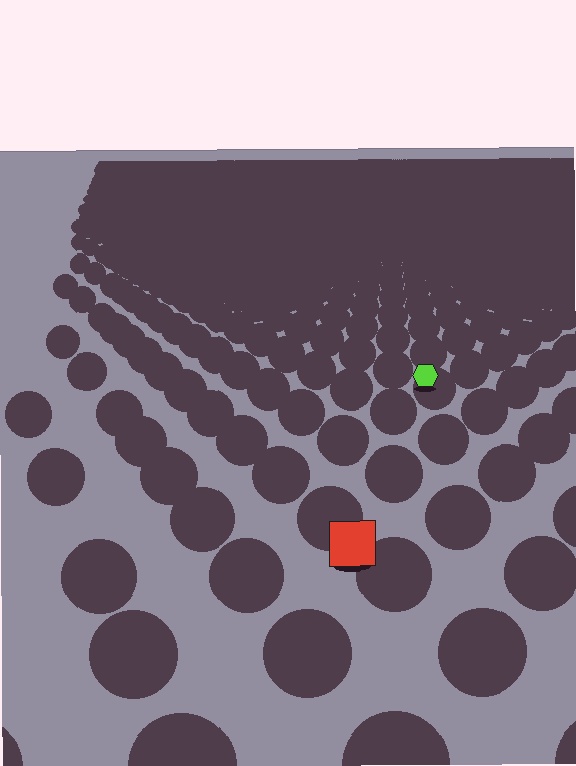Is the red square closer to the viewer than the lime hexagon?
Yes. The red square is closer — you can tell from the texture gradient: the ground texture is coarser near it.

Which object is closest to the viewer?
The red square is closest. The texture marks near it are larger and more spread out.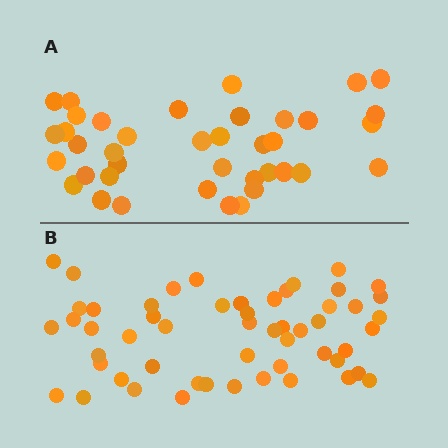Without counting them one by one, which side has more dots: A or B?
Region B (the bottom region) has more dots.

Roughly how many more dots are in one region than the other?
Region B has approximately 15 more dots than region A.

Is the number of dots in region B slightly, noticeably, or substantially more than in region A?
Region B has noticeably more, but not dramatically so. The ratio is roughly 1.4 to 1.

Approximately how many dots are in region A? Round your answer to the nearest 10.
About 40 dots. (The exact count is 39, which rounds to 40.)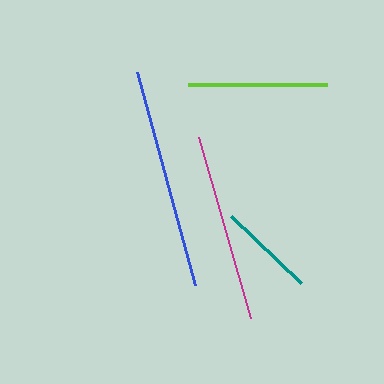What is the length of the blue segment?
The blue segment is approximately 222 pixels long.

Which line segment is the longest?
The blue line is the longest at approximately 222 pixels.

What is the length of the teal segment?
The teal segment is approximately 97 pixels long.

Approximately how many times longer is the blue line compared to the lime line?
The blue line is approximately 1.6 times the length of the lime line.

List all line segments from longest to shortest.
From longest to shortest: blue, magenta, lime, teal.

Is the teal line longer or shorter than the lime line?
The lime line is longer than the teal line.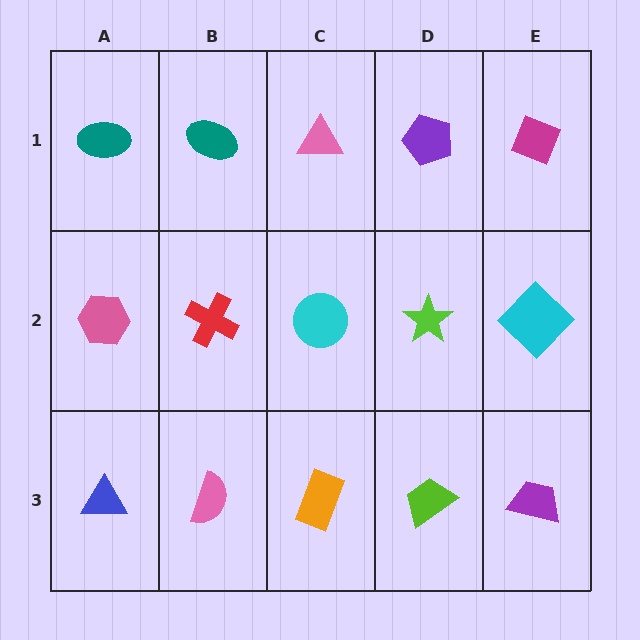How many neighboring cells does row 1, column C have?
3.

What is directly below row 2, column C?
An orange rectangle.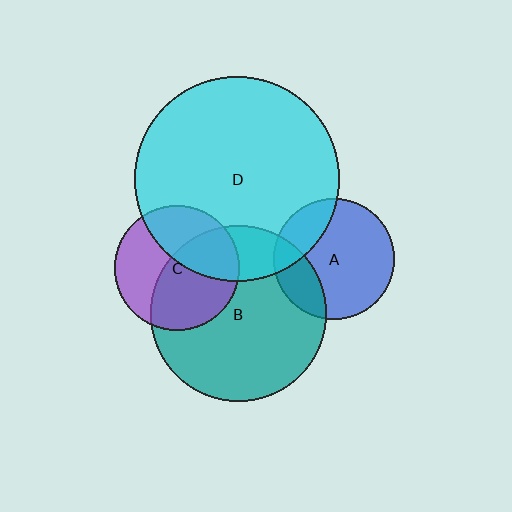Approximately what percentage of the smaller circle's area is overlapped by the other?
Approximately 20%.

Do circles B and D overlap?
Yes.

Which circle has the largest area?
Circle D (cyan).